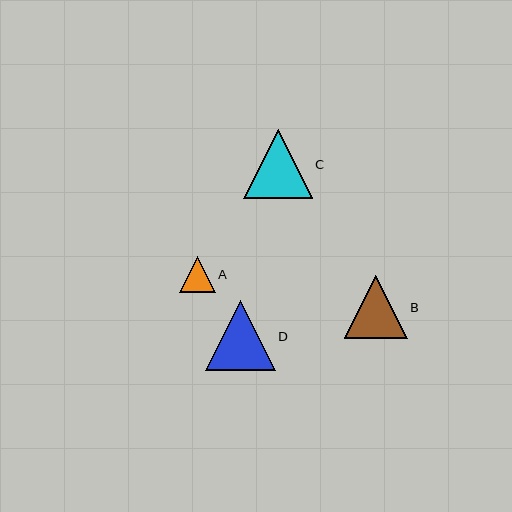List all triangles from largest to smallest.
From largest to smallest: D, C, B, A.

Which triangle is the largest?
Triangle D is the largest with a size of approximately 70 pixels.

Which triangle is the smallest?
Triangle A is the smallest with a size of approximately 35 pixels.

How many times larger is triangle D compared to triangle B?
Triangle D is approximately 1.1 times the size of triangle B.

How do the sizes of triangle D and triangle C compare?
Triangle D and triangle C are approximately the same size.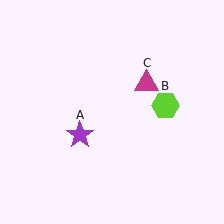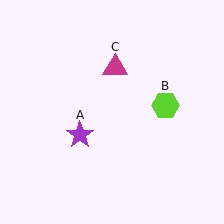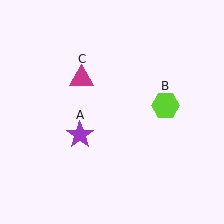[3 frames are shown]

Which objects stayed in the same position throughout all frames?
Purple star (object A) and lime hexagon (object B) remained stationary.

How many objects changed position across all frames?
1 object changed position: magenta triangle (object C).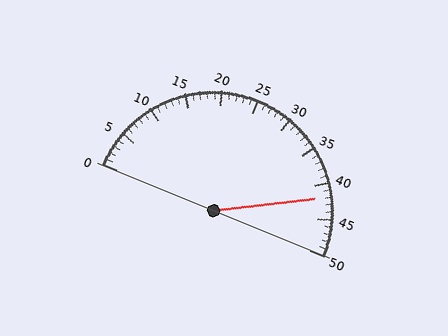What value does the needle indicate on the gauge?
The needle indicates approximately 42.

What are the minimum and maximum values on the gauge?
The gauge ranges from 0 to 50.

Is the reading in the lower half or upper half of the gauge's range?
The reading is in the upper half of the range (0 to 50).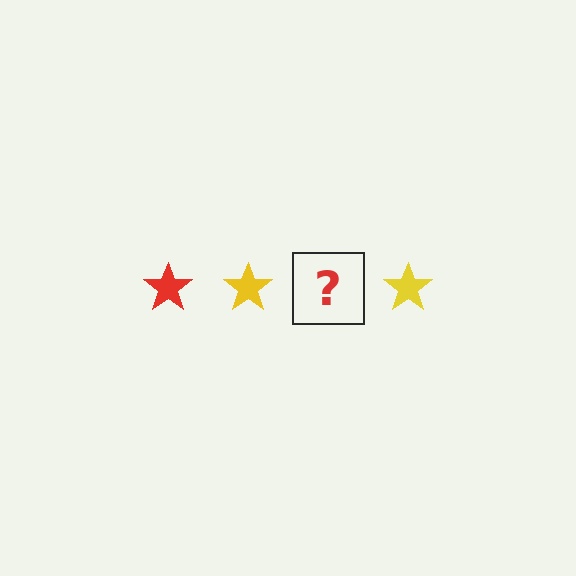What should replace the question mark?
The question mark should be replaced with a red star.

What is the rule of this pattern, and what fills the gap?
The rule is that the pattern cycles through red, yellow stars. The gap should be filled with a red star.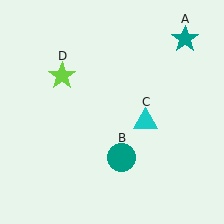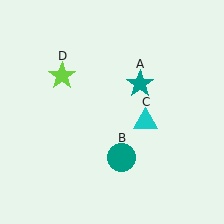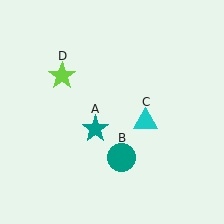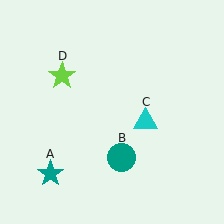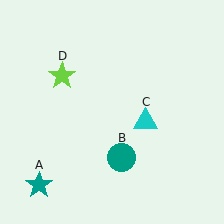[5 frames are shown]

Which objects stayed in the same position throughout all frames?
Teal circle (object B) and cyan triangle (object C) and lime star (object D) remained stationary.